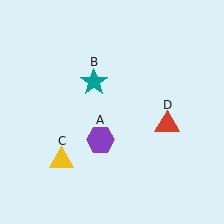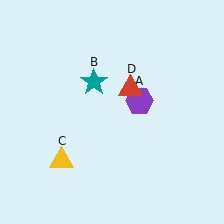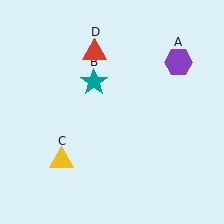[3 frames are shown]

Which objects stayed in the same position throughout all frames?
Teal star (object B) and yellow triangle (object C) remained stationary.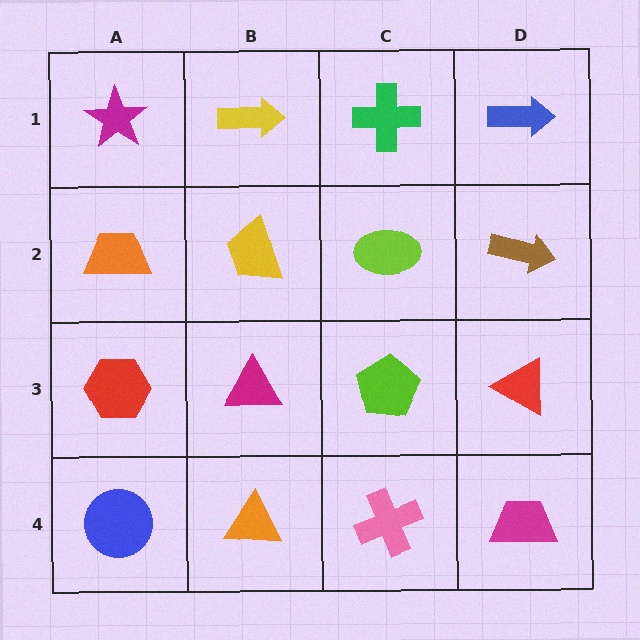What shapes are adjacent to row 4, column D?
A red triangle (row 3, column D), a pink cross (row 4, column C).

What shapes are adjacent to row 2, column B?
A yellow arrow (row 1, column B), a magenta triangle (row 3, column B), an orange trapezoid (row 2, column A), a lime ellipse (row 2, column C).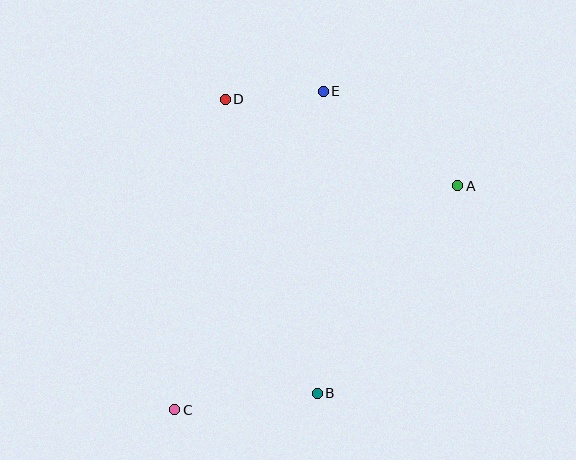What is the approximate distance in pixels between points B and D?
The distance between B and D is approximately 308 pixels.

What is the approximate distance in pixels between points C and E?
The distance between C and E is approximately 351 pixels.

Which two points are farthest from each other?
Points A and C are farthest from each other.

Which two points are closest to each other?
Points D and E are closest to each other.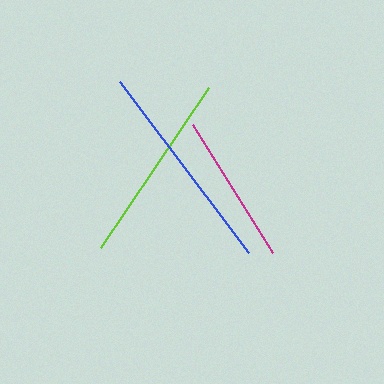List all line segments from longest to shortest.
From longest to shortest: blue, lime, magenta.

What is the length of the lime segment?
The lime segment is approximately 193 pixels long.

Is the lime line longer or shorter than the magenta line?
The lime line is longer than the magenta line.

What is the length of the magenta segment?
The magenta segment is approximately 151 pixels long.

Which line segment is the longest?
The blue line is the longest at approximately 214 pixels.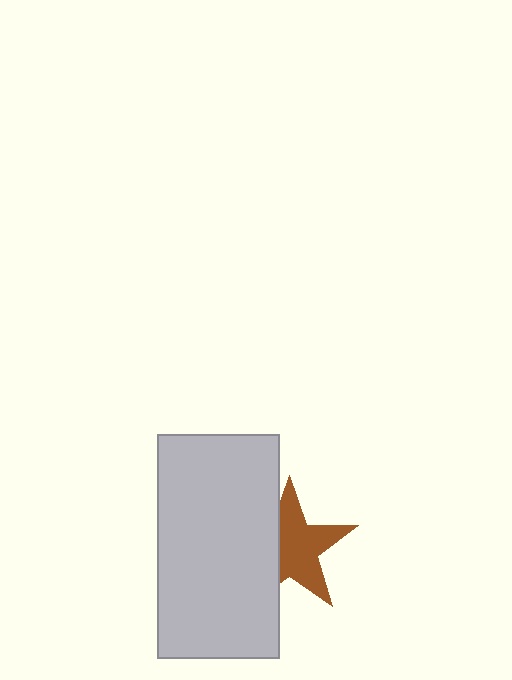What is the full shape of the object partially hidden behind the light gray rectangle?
The partially hidden object is a brown star.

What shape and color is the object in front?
The object in front is a light gray rectangle.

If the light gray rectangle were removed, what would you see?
You would see the complete brown star.